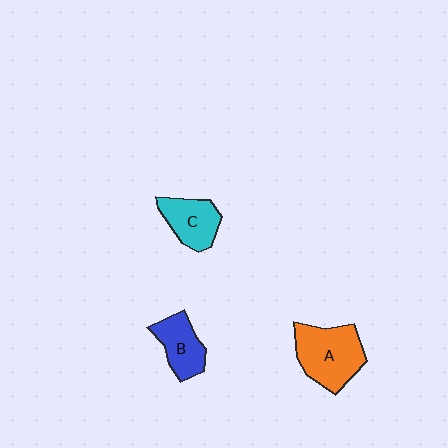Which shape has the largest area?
Shape A (orange).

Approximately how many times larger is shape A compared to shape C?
Approximately 1.5 times.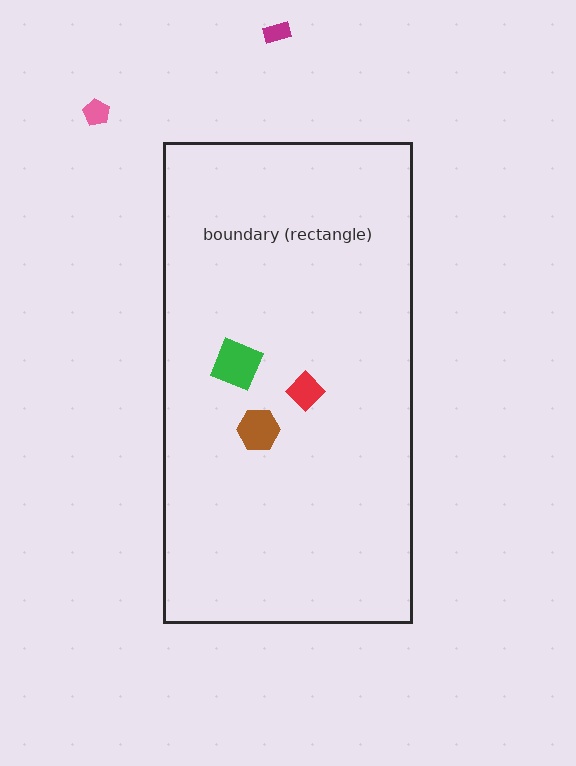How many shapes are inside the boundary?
3 inside, 2 outside.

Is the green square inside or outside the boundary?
Inside.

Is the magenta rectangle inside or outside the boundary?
Outside.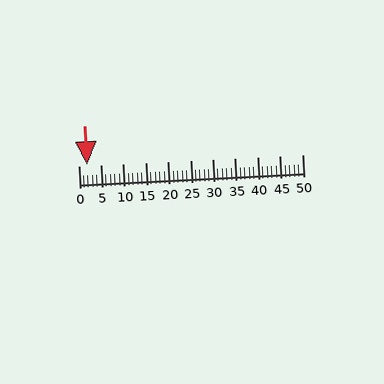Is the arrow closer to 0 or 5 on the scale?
The arrow is closer to 0.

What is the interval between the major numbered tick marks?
The major tick marks are spaced 5 units apart.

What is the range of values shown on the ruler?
The ruler shows values from 0 to 50.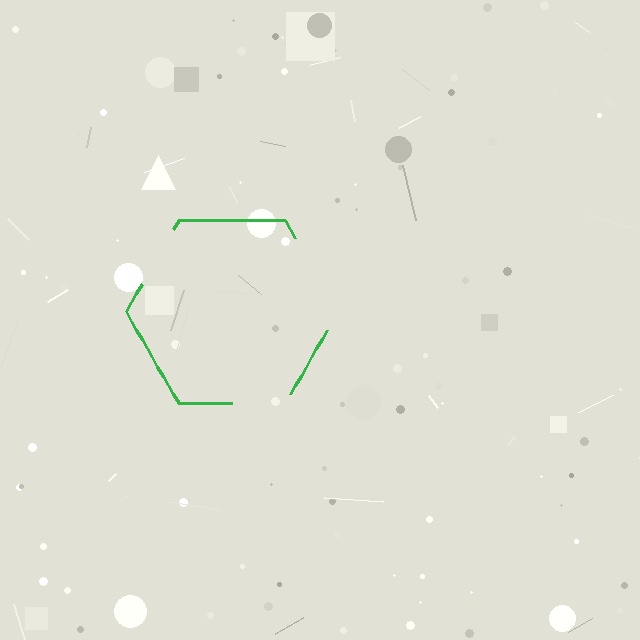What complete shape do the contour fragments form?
The contour fragments form a hexagon.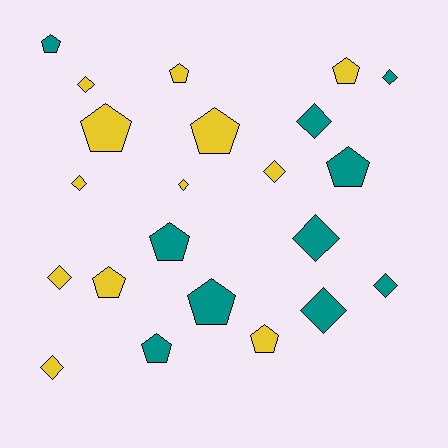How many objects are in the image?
There are 22 objects.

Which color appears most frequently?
Yellow, with 12 objects.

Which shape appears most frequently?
Diamond, with 11 objects.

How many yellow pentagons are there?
There are 6 yellow pentagons.